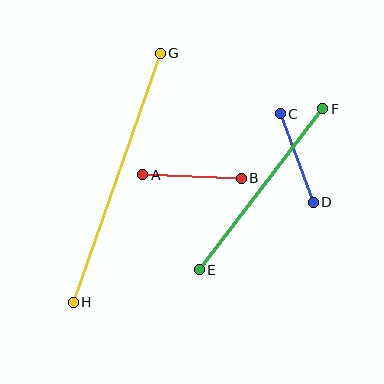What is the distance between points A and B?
The distance is approximately 98 pixels.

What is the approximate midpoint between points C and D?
The midpoint is at approximately (297, 158) pixels.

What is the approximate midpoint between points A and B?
The midpoint is at approximately (192, 177) pixels.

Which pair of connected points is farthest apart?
Points G and H are farthest apart.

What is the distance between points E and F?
The distance is approximately 203 pixels.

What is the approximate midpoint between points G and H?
The midpoint is at approximately (117, 178) pixels.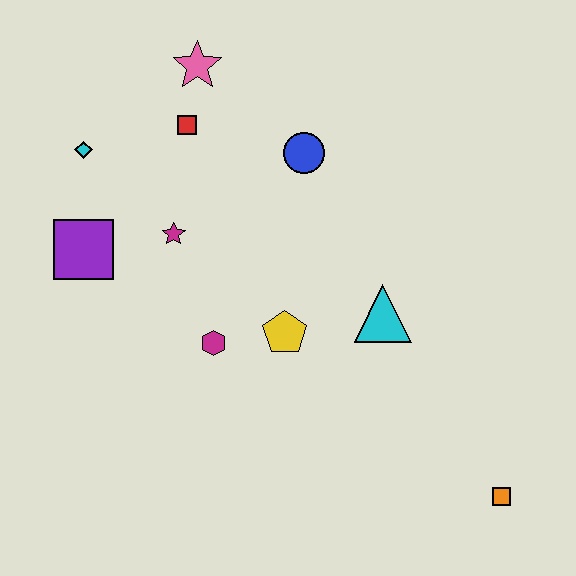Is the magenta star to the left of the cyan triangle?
Yes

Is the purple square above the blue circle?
No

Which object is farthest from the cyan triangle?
The cyan diamond is farthest from the cyan triangle.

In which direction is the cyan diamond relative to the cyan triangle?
The cyan diamond is to the left of the cyan triangle.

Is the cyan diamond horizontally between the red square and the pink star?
No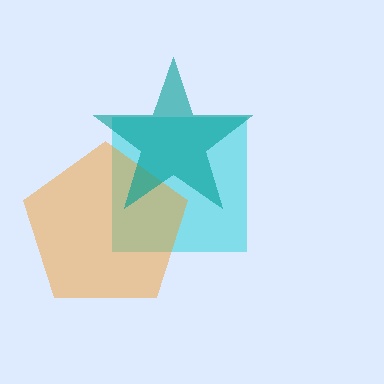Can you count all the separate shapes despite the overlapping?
Yes, there are 3 separate shapes.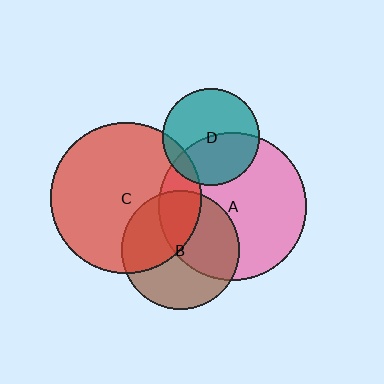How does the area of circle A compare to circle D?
Approximately 2.3 times.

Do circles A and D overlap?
Yes.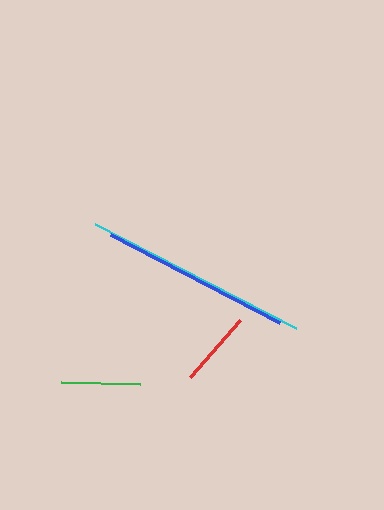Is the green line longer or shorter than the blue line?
The blue line is longer than the green line.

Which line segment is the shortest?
The red line is the shortest at approximately 75 pixels.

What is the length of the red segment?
The red segment is approximately 75 pixels long.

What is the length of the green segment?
The green segment is approximately 79 pixels long.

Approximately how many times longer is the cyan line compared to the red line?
The cyan line is approximately 3.0 times the length of the red line.